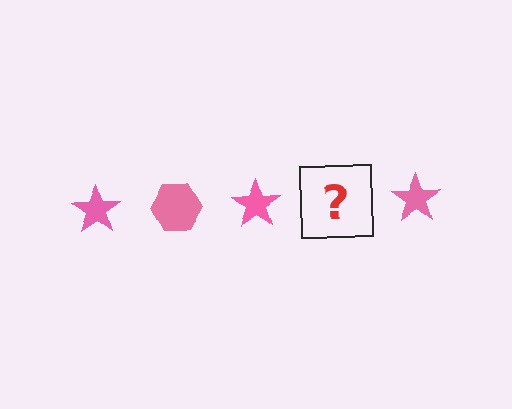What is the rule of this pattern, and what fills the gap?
The rule is that the pattern cycles through star, hexagon shapes in pink. The gap should be filled with a pink hexagon.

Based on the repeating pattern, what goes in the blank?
The blank should be a pink hexagon.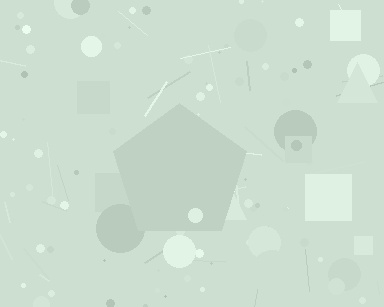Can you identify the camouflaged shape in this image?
The camouflaged shape is a pentagon.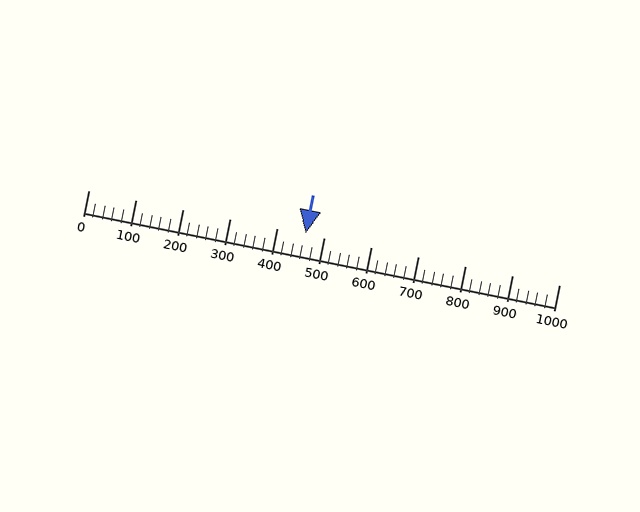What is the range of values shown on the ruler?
The ruler shows values from 0 to 1000.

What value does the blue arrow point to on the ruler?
The blue arrow points to approximately 462.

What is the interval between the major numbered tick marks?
The major tick marks are spaced 100 units apart.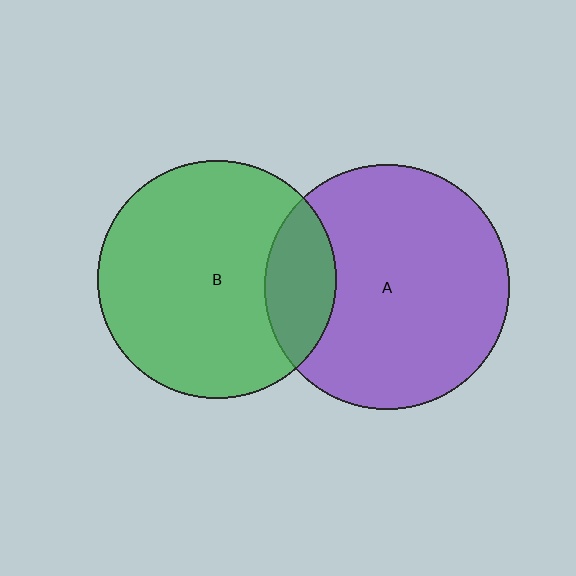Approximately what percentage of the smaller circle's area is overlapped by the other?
Approximately 20%.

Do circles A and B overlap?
Yes.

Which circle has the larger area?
Circle A (purple).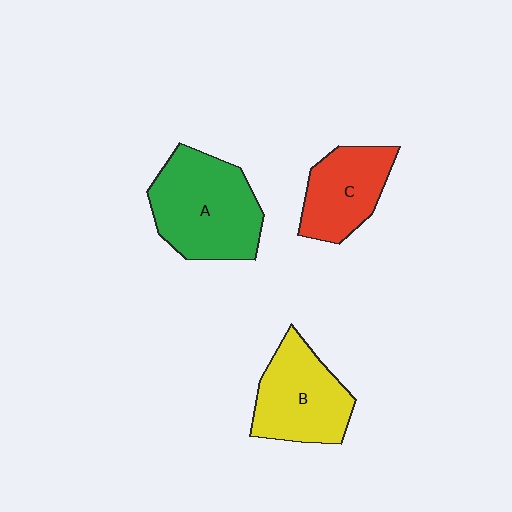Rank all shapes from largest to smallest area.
From largest to smallest: A (green), B (yellow), C (red).